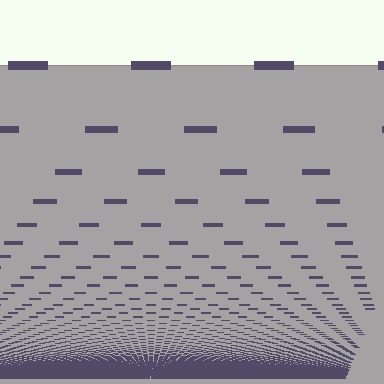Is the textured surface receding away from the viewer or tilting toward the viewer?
The surface appears to tilt toward the viewer. Texture elements get larger and sparser toward the top.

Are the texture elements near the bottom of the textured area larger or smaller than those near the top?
Smaller. The gradient is inverted — elements near the bottom are smaller and denser.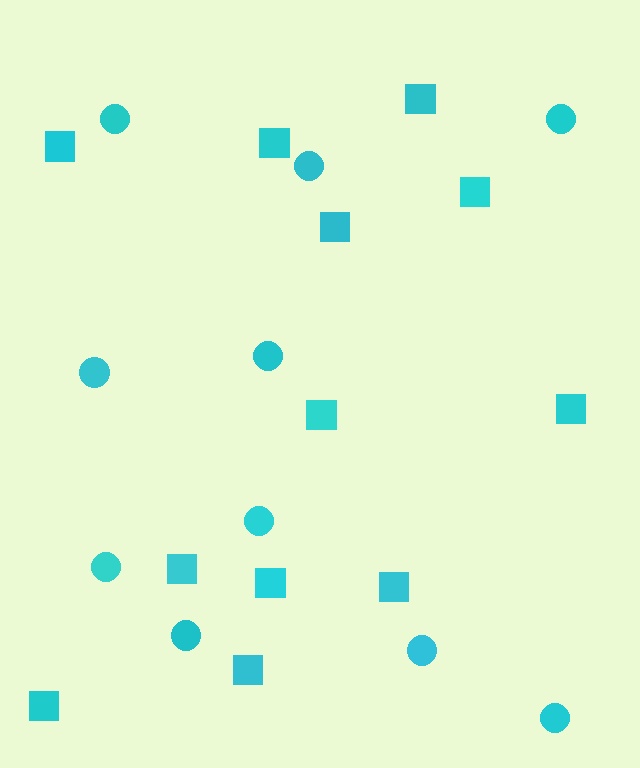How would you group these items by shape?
There are 2 groups: one group of circles (10) and one group of squares (12).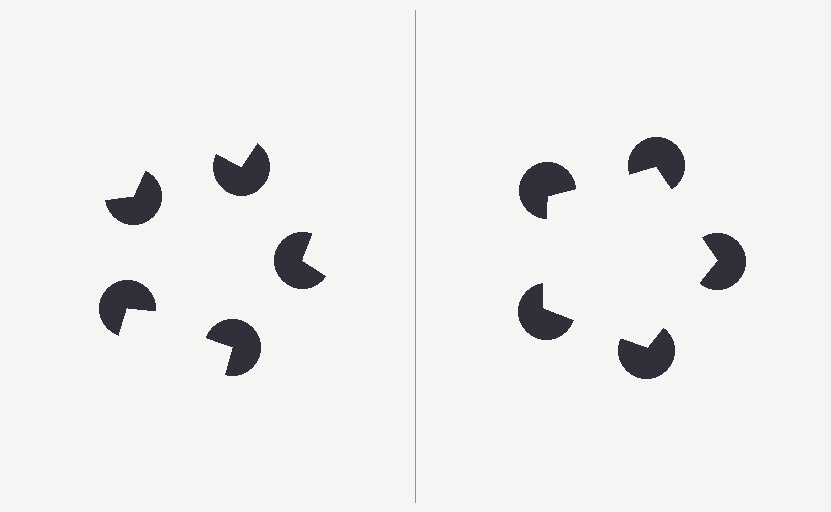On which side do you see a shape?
An illusory pentagon appears on the right side. On the left side the wedge cuts are rotated, so no coherent shape forms.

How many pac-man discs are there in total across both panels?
10 — 5 on each side.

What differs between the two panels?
The pac-man discs are positioned identically on both sides; only the wedge orientations differ. On the right they align to a pentagon; on the left they are misaligned.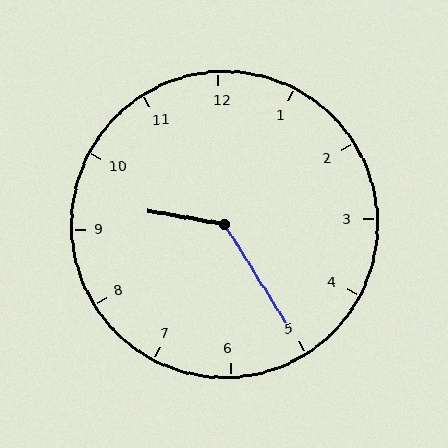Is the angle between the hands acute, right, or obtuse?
It is obtuse.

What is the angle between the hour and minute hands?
Approximately 132 degrees.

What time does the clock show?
9:25.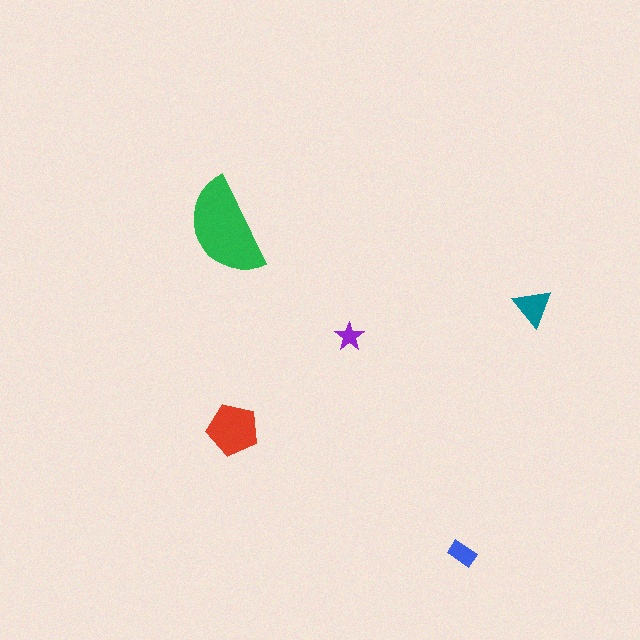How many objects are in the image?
There are 5 objects in the image.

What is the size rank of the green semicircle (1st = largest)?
1st.